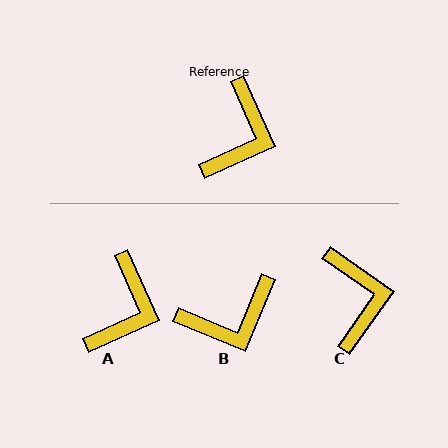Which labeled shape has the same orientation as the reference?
A.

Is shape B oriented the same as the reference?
No, it is off by about 46 degrees.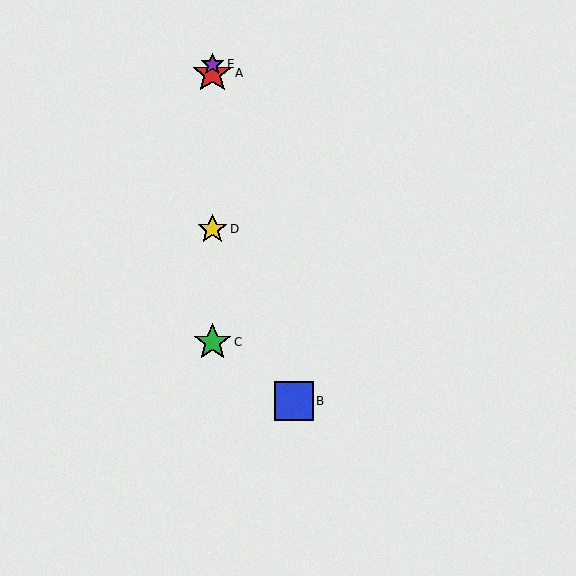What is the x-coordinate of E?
Object E is at x≈212.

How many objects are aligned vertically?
4 objects (A, C, D, E) are aligned vertically.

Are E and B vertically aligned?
No, E is at x≈212 and B is at x≈294.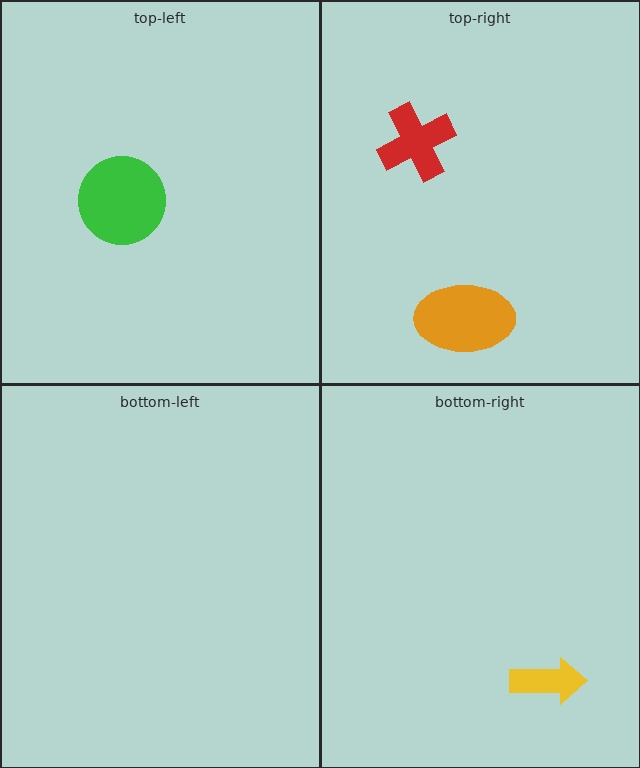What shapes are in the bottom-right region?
The yellow arrow.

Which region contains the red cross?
The top-right region.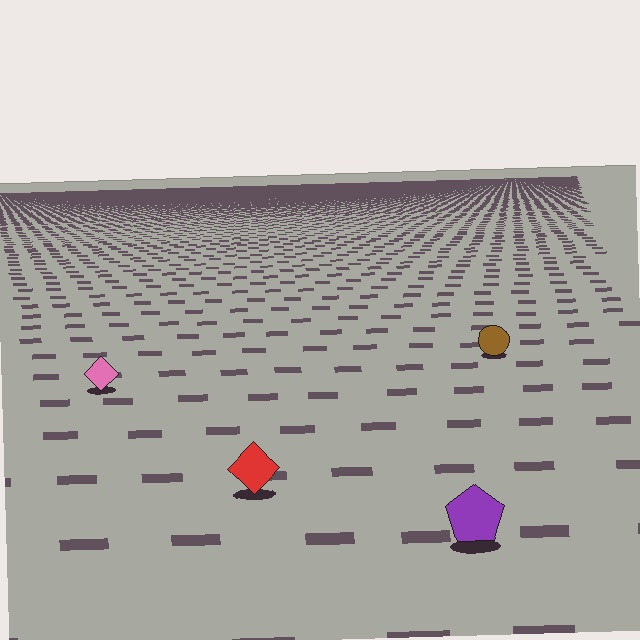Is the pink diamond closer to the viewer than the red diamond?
No. The red diamond is closer — you can tell from the texture gradient: the ground texture is coarser near it.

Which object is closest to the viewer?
The purple pentagon is closest. The texture marks near it are larger and more spread out.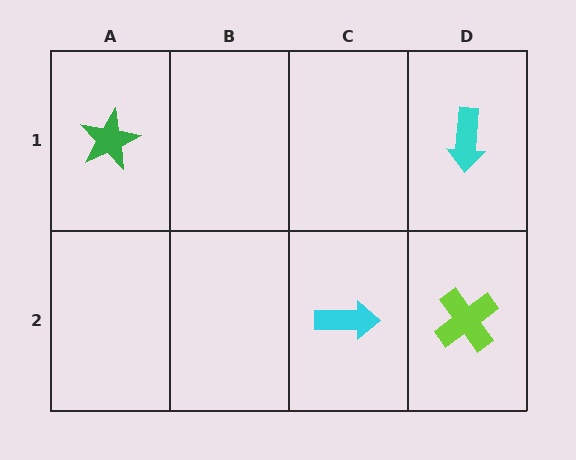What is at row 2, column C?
A cyan arrow.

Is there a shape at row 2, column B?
No, that cell is empty.